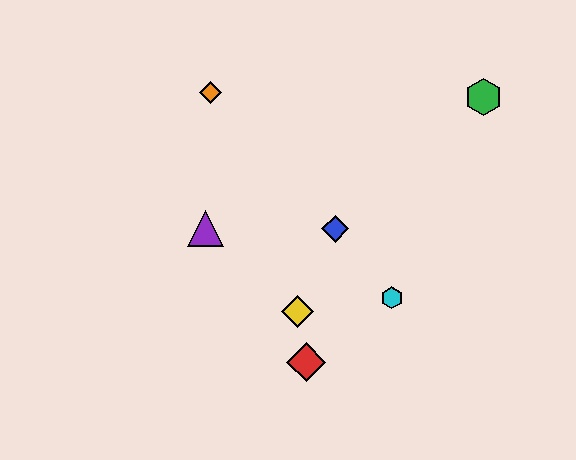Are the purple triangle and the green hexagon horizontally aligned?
No, the purple triangle is at y≈229 and the green hexagon is at y≈97.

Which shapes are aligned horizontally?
The blue diamond, the purple triangle are aligned horizontally.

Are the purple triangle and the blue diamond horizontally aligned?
Yes, both are at y≈229.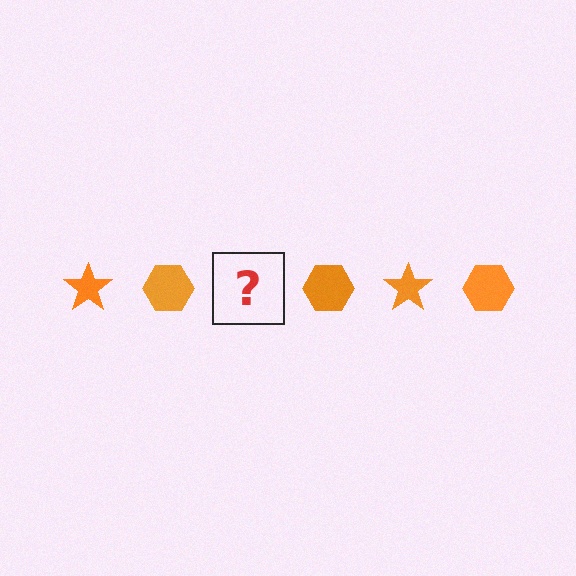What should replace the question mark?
The question mark should be replaced with an orange star.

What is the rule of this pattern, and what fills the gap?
The rule is that the pattern cycles through star, hexagon shapes in orange. The gap should be filled with an orange star.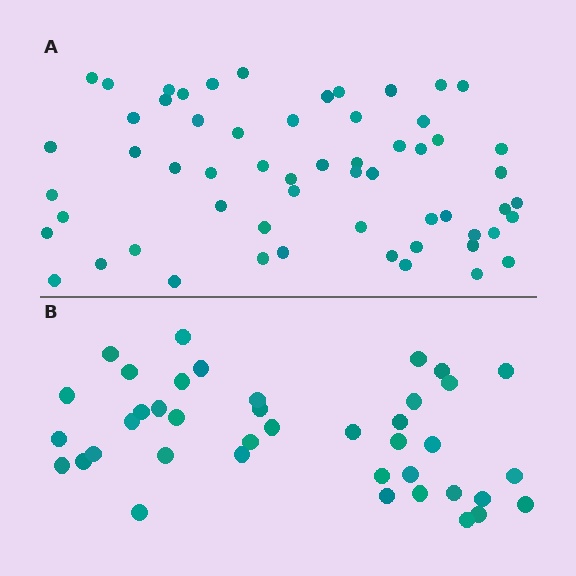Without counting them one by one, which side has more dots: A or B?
Region A (the top region) has more dots.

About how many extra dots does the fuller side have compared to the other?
Region A has approximately 20 more dots than region B.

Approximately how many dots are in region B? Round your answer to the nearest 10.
About 40 dots.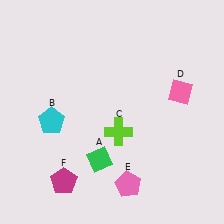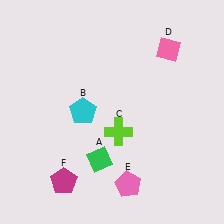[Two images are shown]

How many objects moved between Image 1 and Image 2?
2 objects moved between the two images.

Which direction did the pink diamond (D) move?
The pink diamond (D) moved up.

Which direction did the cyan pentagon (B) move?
The cyan pentagon (B) moved right.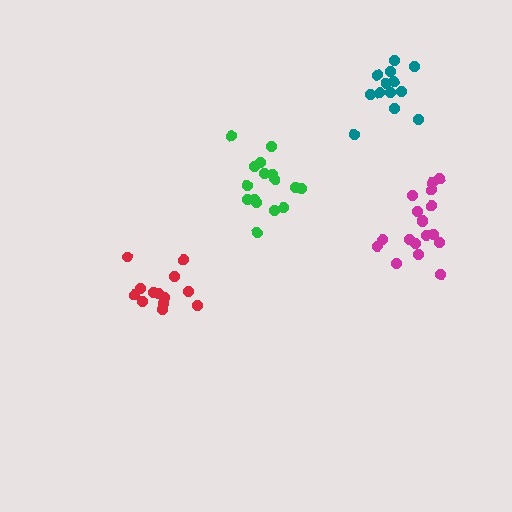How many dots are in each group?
Group 1: 18 dots, Group 2: 13 dots, Group 3: 13 dots, Group 4: 16 dots (60 total).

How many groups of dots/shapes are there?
There are 4 groups.